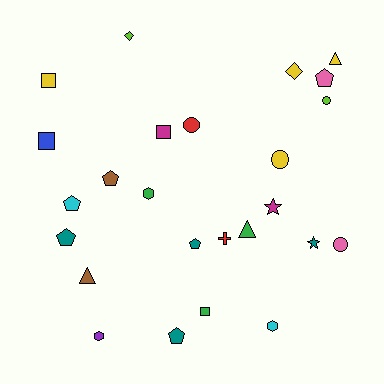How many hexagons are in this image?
There are 3 hexagons.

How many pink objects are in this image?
There are 2 pink objects.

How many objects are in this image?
There are 25 objects.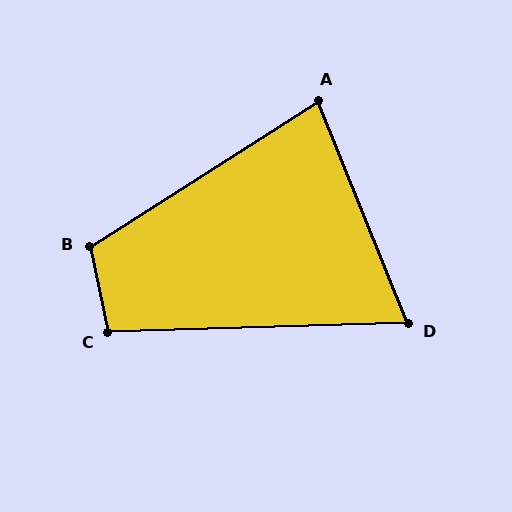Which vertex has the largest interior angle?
B, at approximately 110 degrees.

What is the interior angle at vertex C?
Approximately 100 degrees (obtuse).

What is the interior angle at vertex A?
Approximately 80 degrees (acute).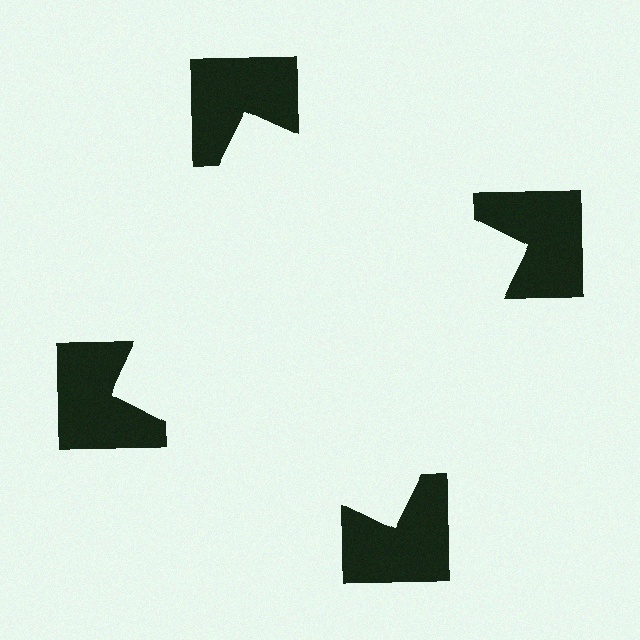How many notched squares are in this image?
There are 4 — one at each vertex of the illusory square.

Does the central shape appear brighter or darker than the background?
It typically appears slightly brighter than the background, even though no actual brightness change is drawn.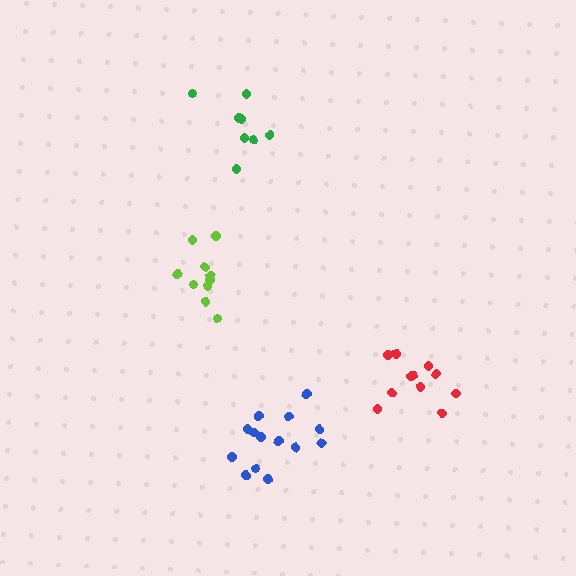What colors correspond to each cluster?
The clusters are colored: red, green, blue, lime.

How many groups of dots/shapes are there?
There are 4 groups.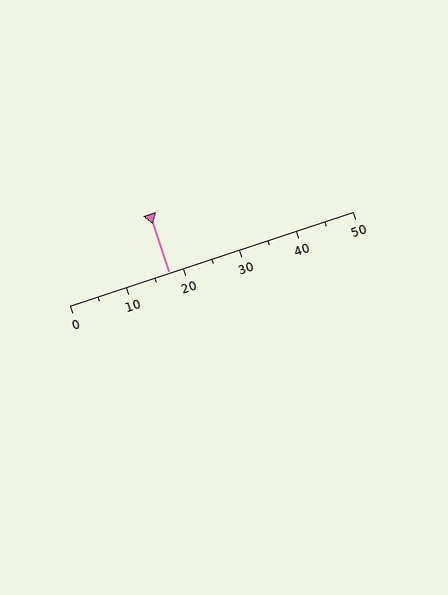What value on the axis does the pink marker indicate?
The marker indicates approximately 17.5.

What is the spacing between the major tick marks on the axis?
The major ticks are spaced 10 apart.